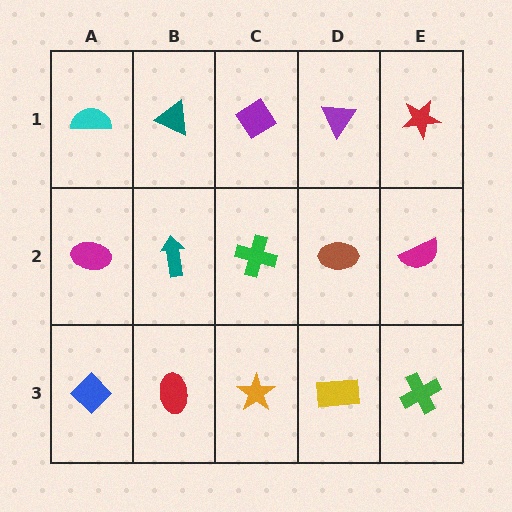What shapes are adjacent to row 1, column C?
A green cross (row 2, column C), a teal triangle (row 1, column B), a purple triangle (row 1, column D).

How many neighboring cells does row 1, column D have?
3.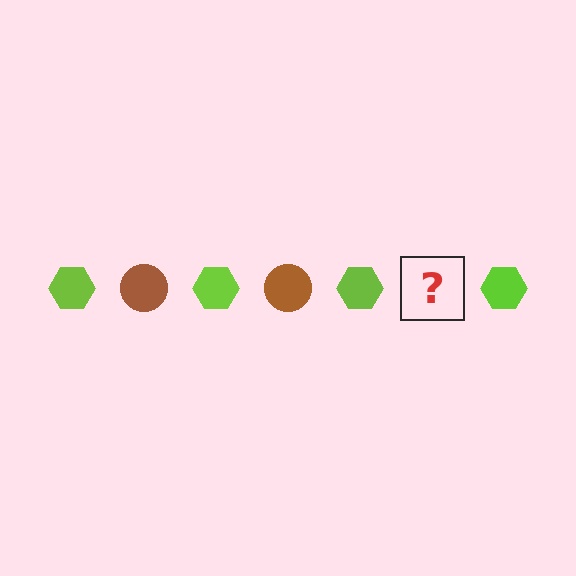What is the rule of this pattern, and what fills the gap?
The rule is that the pattern alternates between lime hexagon and brown circle. The gap should be filled with a brown circle.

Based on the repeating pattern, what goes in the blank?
The blank should be a brown circle.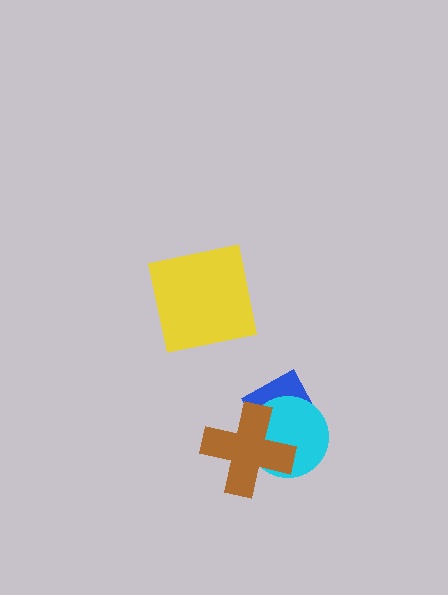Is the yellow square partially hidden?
No, no other shape covers it.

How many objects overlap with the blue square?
2 objects overlap with the blue square.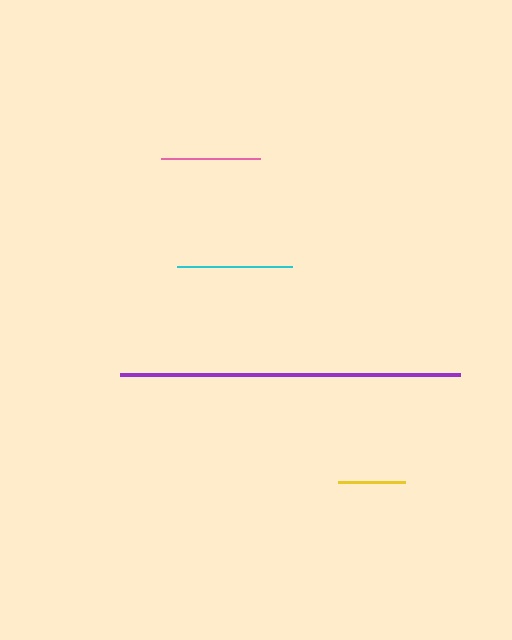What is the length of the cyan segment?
The cyan segment is approximately 116 pixels long.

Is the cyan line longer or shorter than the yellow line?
The cyan line is longer than the yellow line.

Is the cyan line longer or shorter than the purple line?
The purple line is longer than the cyan line.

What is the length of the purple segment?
The purple segment is approximately 340 pixels long.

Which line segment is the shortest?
The yellow line is the shortest at approximately 66 pixels.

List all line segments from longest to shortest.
From longest to shortest: purple, cyan, pink, yellow.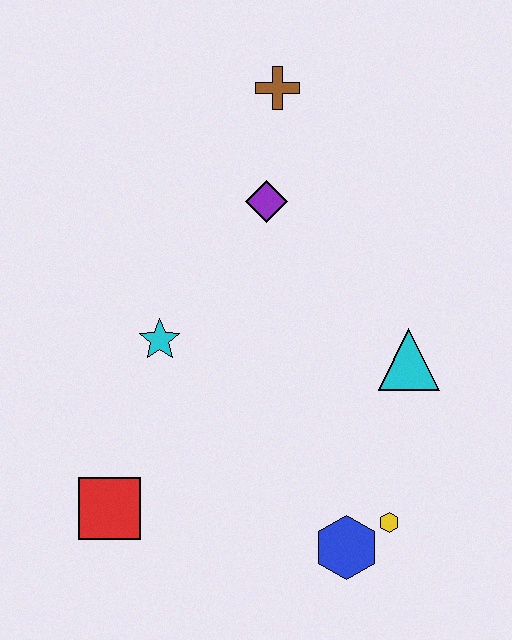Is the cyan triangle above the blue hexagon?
Yes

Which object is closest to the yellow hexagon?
The blue hexagon is closest to the yellow hexagon.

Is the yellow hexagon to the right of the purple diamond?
Yes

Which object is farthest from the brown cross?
The blue hexagon is farthest from the brown cross.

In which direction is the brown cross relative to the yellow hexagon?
The brown cross is above the yellow hexagon.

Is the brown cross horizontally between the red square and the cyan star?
No